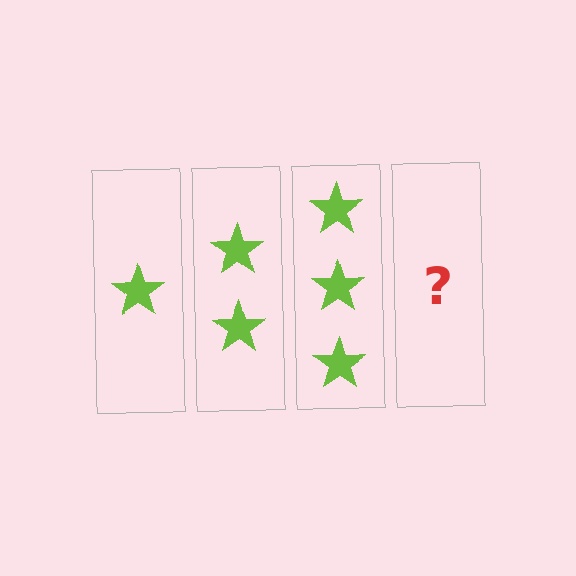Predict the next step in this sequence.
The next step is 4 stars.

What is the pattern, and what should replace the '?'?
The pattern is that each step adds one more star. The '?' should be 4 stars.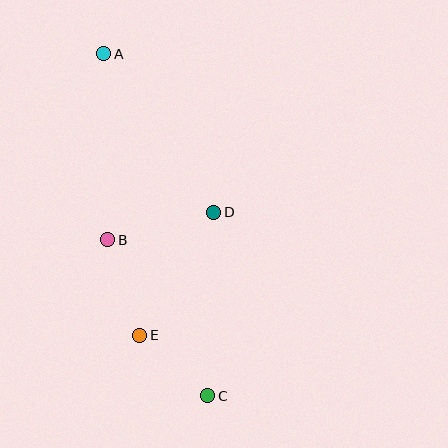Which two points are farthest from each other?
Points A and C are farthest from each other.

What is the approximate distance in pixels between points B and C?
The distance between B and C is approximately 185 pixels.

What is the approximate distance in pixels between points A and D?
The distance between A and D is approximately 193 pixels.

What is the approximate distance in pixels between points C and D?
The distance between C and D is approximately 184 pixels.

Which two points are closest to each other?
Points C and E are closest to each other.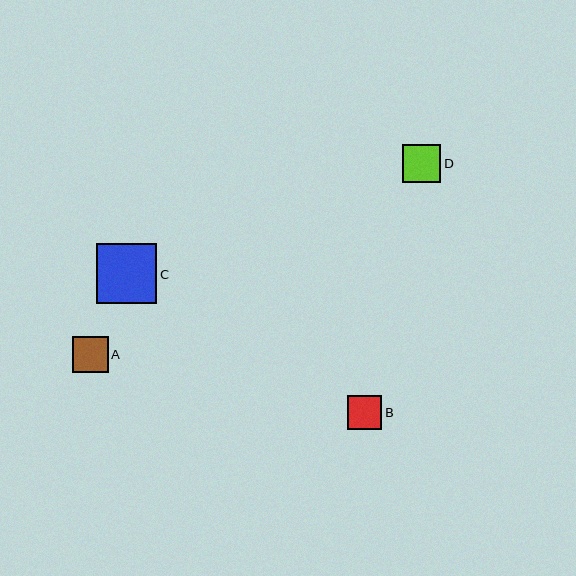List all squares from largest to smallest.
From largest to smallest: C, D, A, B.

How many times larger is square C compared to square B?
Square C is approximately 1.8 times the size of square B.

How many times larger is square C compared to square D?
Square C is approximately 1.6 times the size of square D.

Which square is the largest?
Square C is the largest with a size of approximately 60 pixels.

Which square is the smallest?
Square B is the smallest with a size of approximately 34 pixels.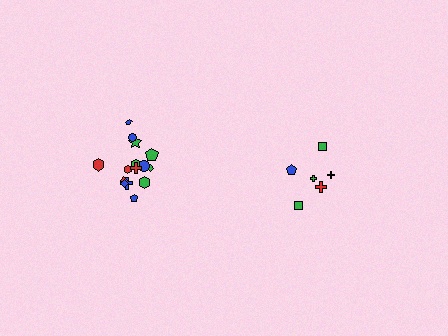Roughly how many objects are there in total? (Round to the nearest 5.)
Roughly 20 objects in total.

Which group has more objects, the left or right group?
The left group.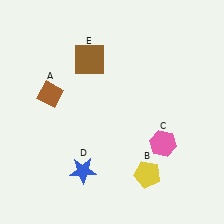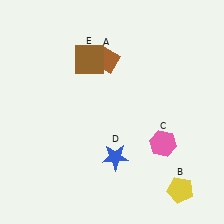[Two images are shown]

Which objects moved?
The objects that moved are: the brown diamond (A), the yellow pentagon (B), the blue star (D).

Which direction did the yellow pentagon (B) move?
The yellow pentagon (B) moved right.